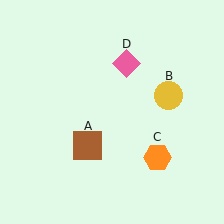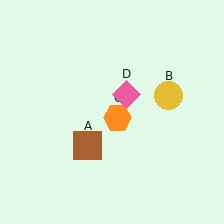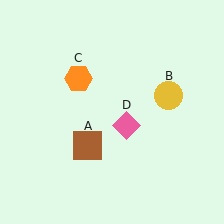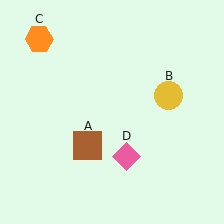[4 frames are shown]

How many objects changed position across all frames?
2 objects changed position: orange hexagon (object C), pink diamond (object D).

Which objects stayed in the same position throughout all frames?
Brown square (object A) and yellow circle (object B) remained stationary.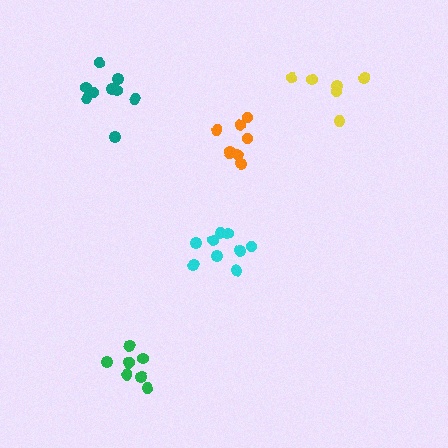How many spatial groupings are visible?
There are 5 spatial groupings.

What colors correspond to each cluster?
The clusters are colored: teal, orange, cyan, yellow, green.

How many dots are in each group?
Group 1: 9 dots, Group 2: 8 dots, Group 3: 9 dots, Group 4: 6 dots, Group 5: 8 dots (40 total).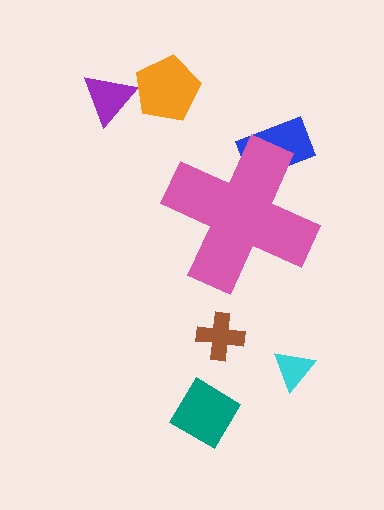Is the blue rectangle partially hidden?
Yes, the blue rectangle is partially hidden behind the pink cross.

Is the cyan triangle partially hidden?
No, the cyan triangle is fully visible.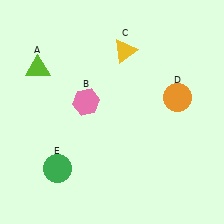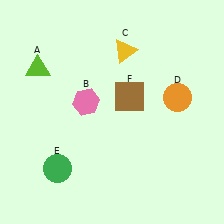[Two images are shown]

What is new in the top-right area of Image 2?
A brown square (F) was added in the top-right area of Image 2.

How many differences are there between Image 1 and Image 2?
There is 1 difference between the two images.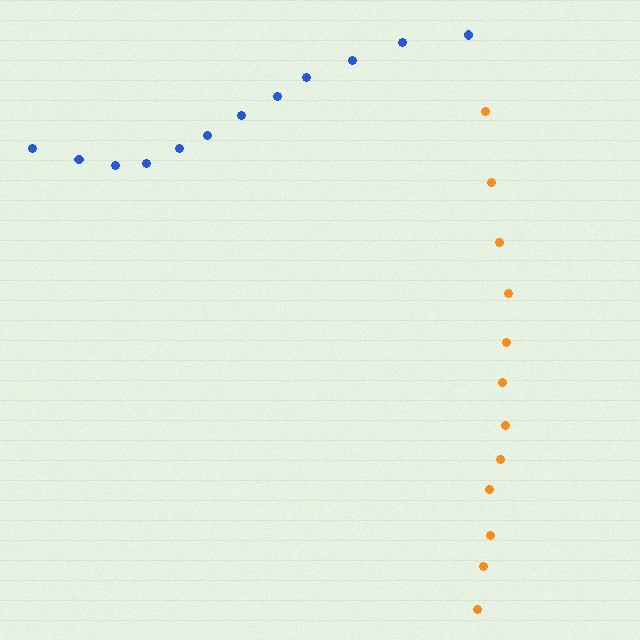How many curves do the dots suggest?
There are 2 distinct paths.